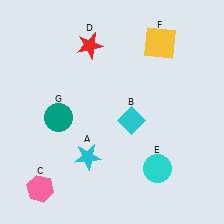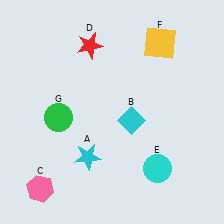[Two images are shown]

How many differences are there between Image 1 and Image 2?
There is 1 difference between the two images.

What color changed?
The circle (G) changed from teal in Image 1 to green in Image 2.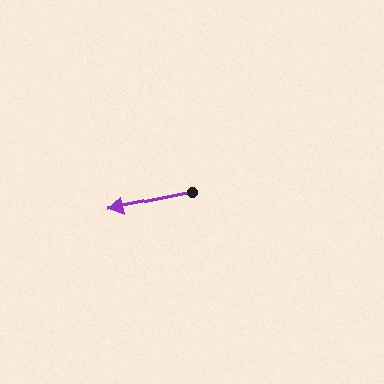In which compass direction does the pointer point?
West.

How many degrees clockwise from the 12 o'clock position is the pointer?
Approximately 258 degrees.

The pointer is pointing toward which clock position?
Roughly 9 o'clock.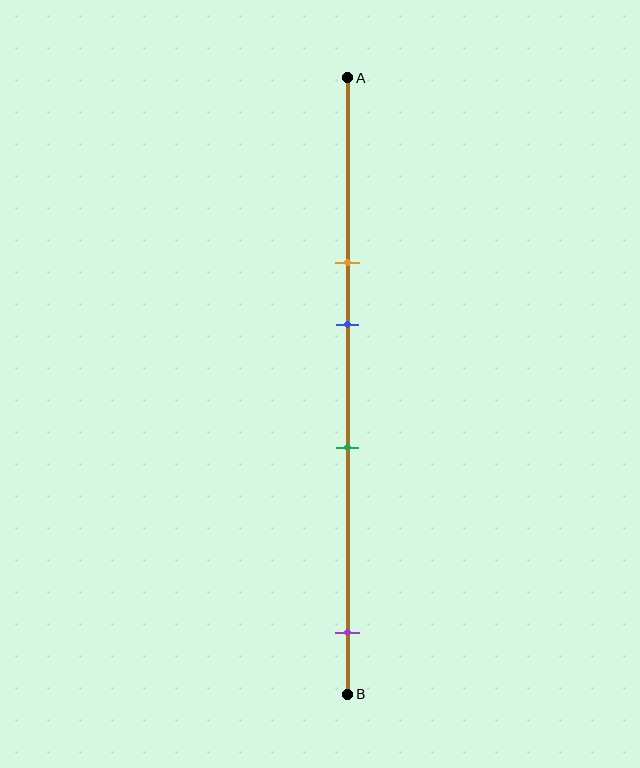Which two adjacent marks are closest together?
The orange and blue marks are the closest adjacent pair.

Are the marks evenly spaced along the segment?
No, the marks are not evenly spaced.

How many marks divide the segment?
There are 4 marks dividing the segment.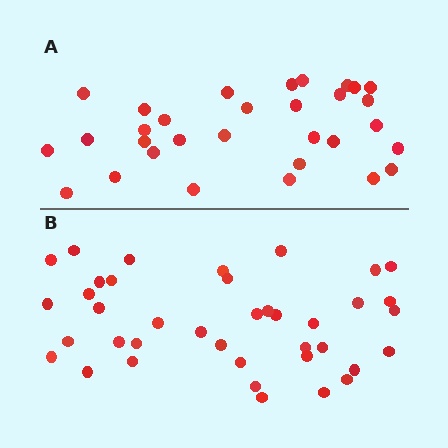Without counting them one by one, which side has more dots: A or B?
Region B (the bottom region) has more dots.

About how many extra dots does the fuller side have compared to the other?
Region B has roughly 8 or so more dots than region A.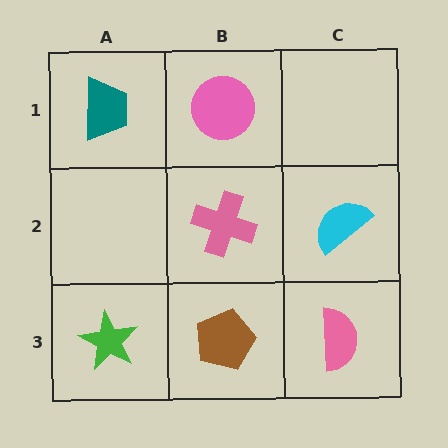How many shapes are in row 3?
3 shapes.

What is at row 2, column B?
A pink cross.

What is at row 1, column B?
A pink circle.